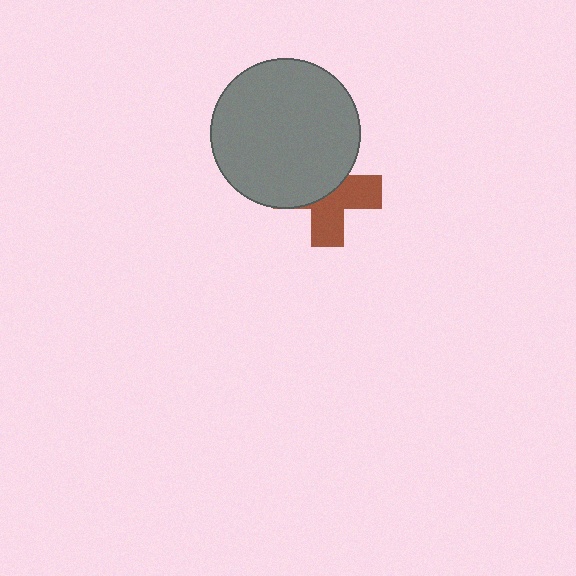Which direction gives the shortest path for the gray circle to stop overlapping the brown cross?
Moving up gives the shortest separation.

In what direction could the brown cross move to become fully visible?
The brown cross could move down. That would shift it out from behind the gray circle entirely.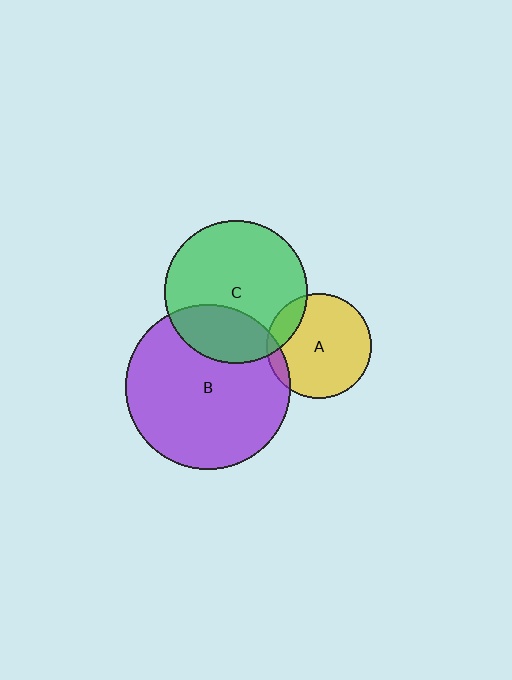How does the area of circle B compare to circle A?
Approximately 2.5 times.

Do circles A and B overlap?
Yes.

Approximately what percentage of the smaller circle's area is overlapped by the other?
Approximately 10%.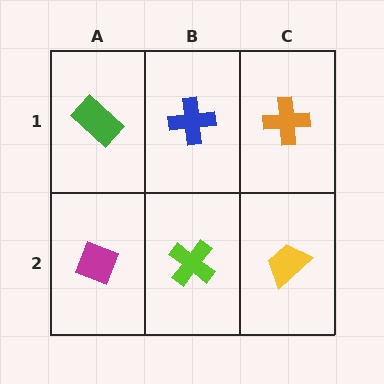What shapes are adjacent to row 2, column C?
An orange cross (row 1, column C), a lime cross (row 2, column B).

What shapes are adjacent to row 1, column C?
A yellow trapezoid (row 2, column C), a blue cross (row 1, column B).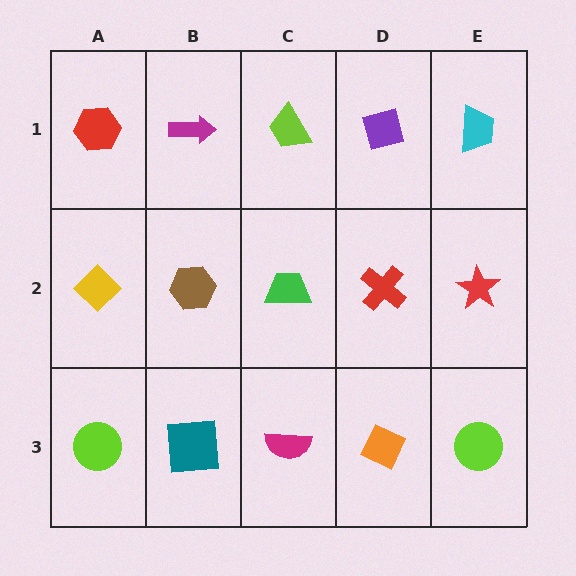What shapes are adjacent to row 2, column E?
A cyan trapezoid (row 1, column E), a lime circle (row 3, column E), a red cross (row 2, column D).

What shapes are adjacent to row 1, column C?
A green trapezoid (row 2, column C), a magenta arrow (row 1, column B), a purple square (row 1, column D).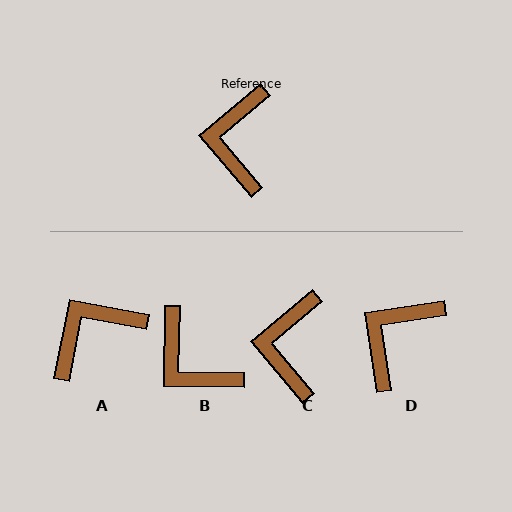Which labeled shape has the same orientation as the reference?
C.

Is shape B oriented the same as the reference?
No, it is off by about 49 degrees.